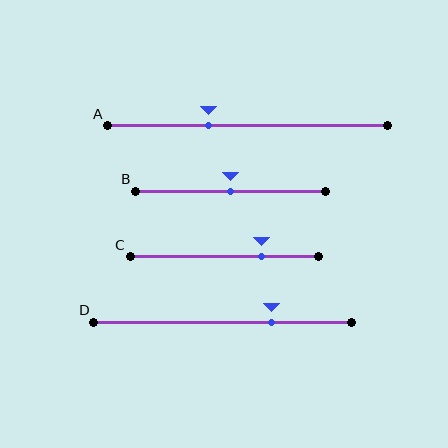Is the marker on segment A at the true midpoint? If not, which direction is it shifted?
No, the marker on segment A is shifted to the left by about 14% of the segment length.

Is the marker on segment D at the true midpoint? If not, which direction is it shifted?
No, the marker on segment D is shifted to the right by about 19% of the segment length.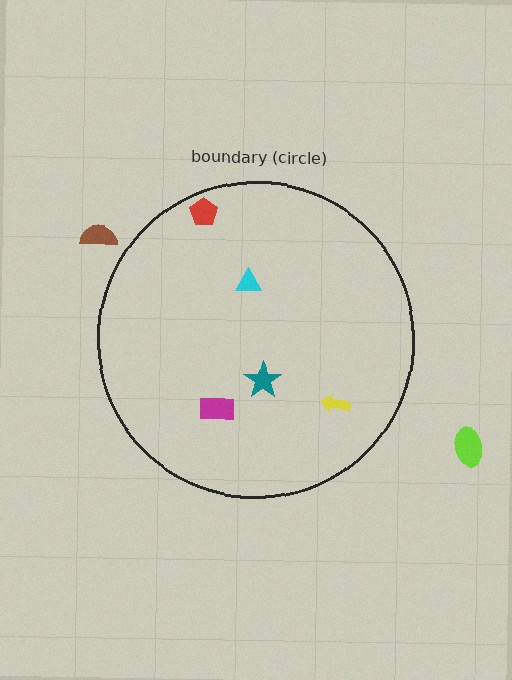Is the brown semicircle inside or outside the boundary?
Outside.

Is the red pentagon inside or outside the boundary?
Inside.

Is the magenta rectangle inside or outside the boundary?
Inside.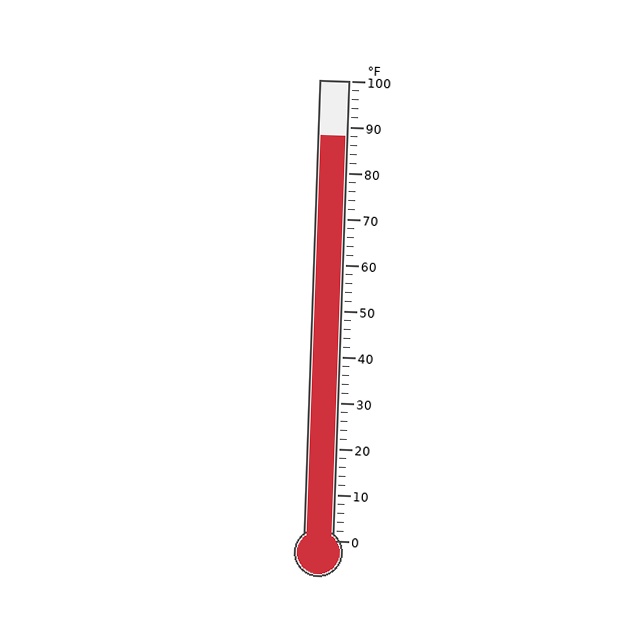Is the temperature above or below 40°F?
The temperature is above 40°F.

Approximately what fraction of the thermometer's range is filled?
The thermometer is filled to approximately 90% of its range.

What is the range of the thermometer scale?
The thermometer scale ranges from 0°F to 100°F.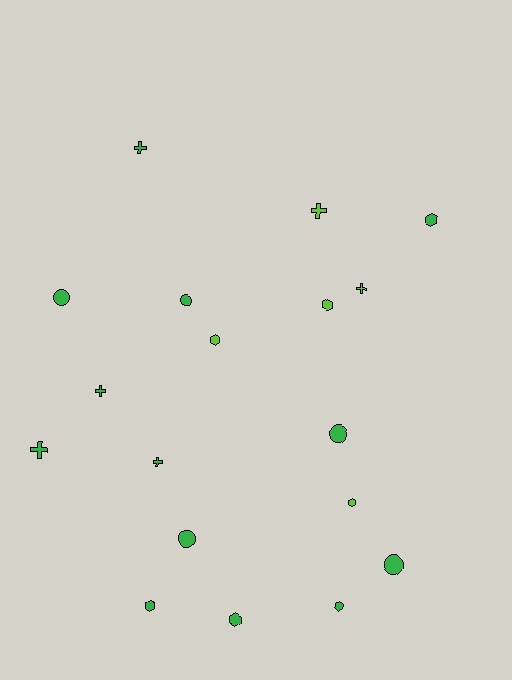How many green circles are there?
There are 5 green circles.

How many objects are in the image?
There are 18 objects.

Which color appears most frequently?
Green, with 13 objects.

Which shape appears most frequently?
Hexagon, with 7 objects.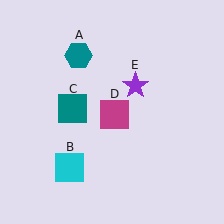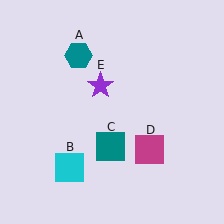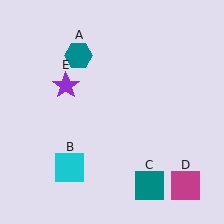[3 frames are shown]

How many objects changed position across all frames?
3 objects changed position: teal square (object C), magenta square (object D), purple star (object E).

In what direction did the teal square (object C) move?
The teal square (object C) moved down and to the right.